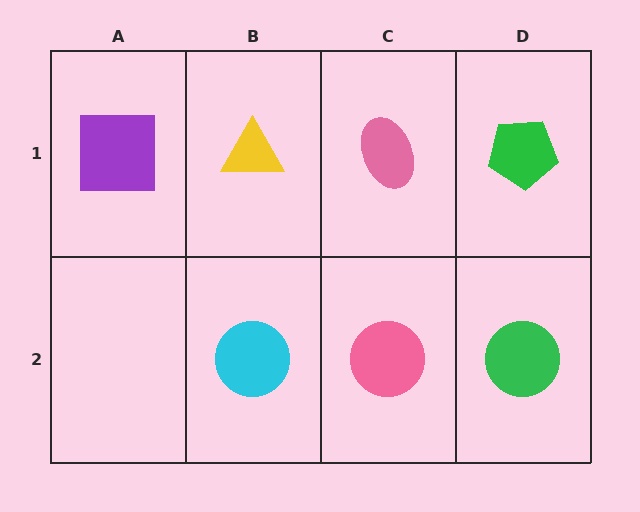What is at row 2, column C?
A pink circle.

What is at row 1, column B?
A yellow triangle.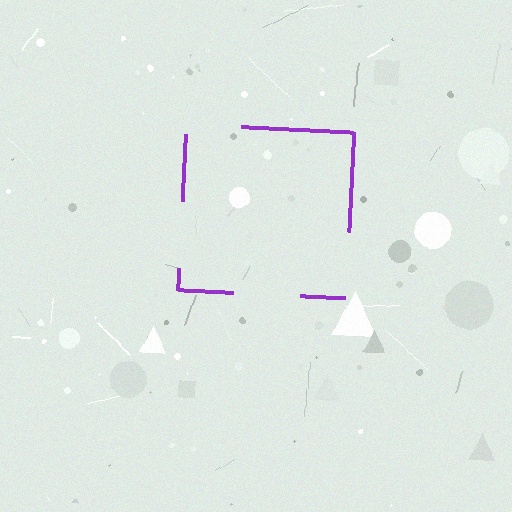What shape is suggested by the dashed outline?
The dashed outline suggests a square.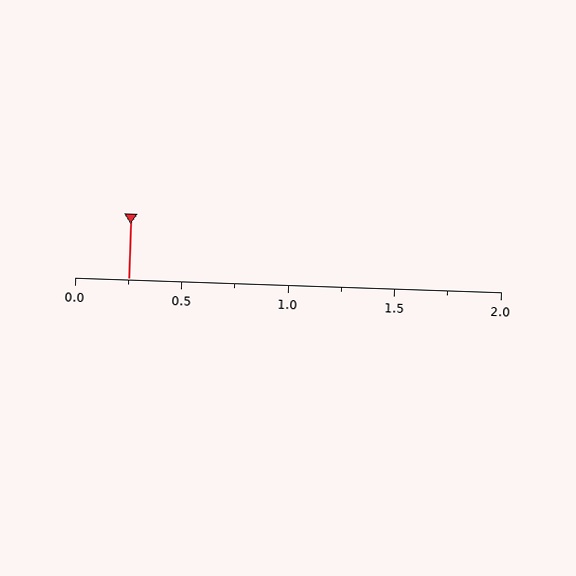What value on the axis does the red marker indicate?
The marker indicates approximately 0.25.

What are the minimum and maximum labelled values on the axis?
The axis runs from 0.0 to 2.0.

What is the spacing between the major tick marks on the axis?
The major ticks are spaced 0.5 apart.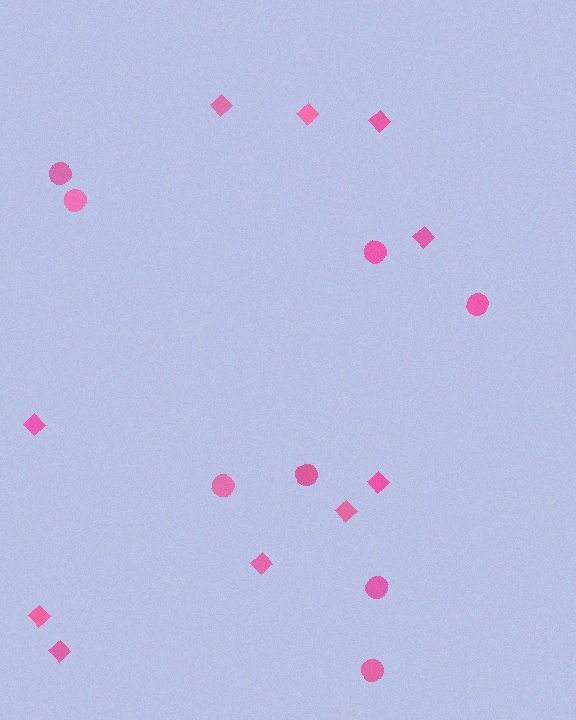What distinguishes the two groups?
There are 2 groups: one group of diamonds (10) and one group of circles (8).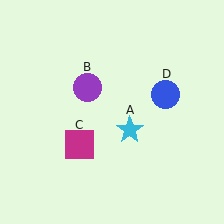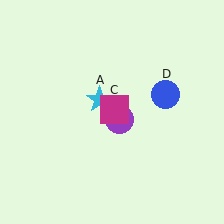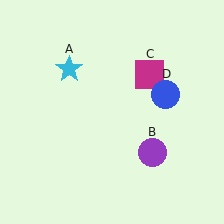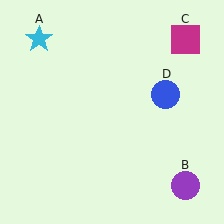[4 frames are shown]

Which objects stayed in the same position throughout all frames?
Blue circle (object D) remained stationary.